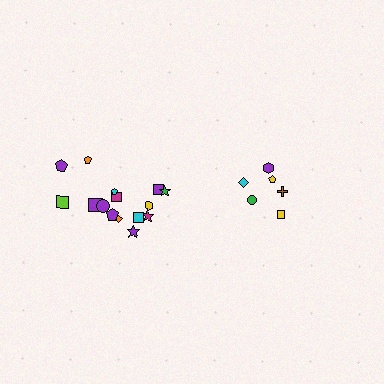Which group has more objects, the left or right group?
The left group.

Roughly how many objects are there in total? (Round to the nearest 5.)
Roughly 20 objects in total.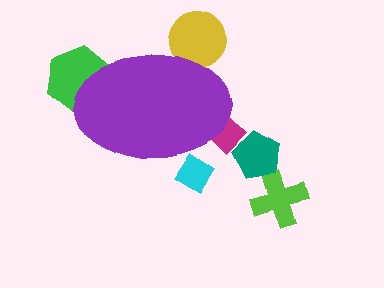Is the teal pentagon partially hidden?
No, the teal pentagon is fully visible.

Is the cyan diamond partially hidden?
Yes, the cyan diamond is partially hidden behind the purple ellipse.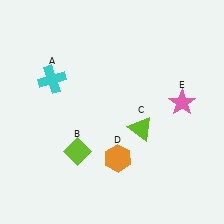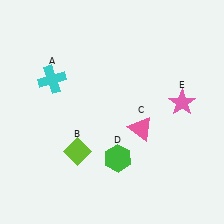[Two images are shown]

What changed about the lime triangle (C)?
In Image 1, C is lime. In Image 2, it changed to pink.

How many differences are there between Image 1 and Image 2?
There are 2 differences between the two images.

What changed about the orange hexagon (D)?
In Image 1, D is orange. In Image 2, it changed to green.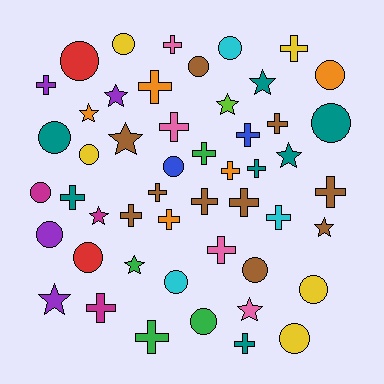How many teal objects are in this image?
There are 7 teal objects.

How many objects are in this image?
There are 50 objects.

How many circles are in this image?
There are 17 circles.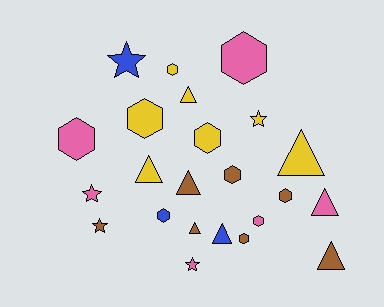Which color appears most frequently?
Brown, with 7 objects.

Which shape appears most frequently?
Hexagon, with 10 objects.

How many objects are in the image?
There are 23 objects.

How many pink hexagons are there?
There are 3 pink hexagons.